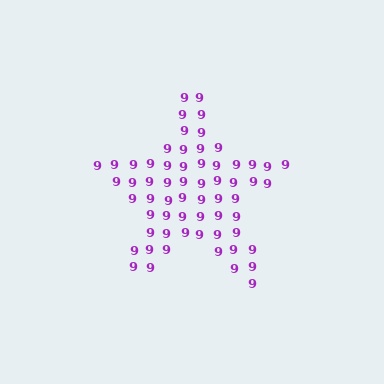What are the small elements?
The small elements are digit 9's.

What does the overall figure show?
The overall figure shows a star.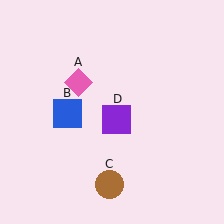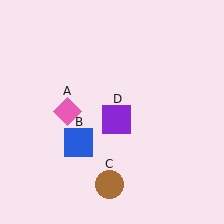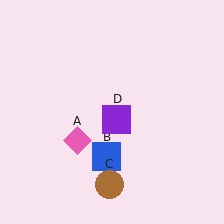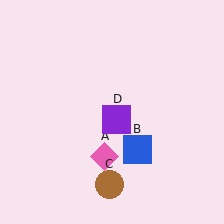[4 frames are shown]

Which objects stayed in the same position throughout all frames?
Brown circle (object C) and purple square (object D) remained stationary.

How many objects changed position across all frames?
2 objects changed position: pink diamond (object A), blue square (object B).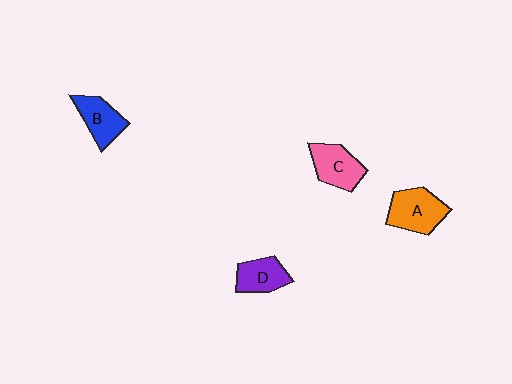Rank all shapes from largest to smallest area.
From largest to smallest: A (orange), C (pink), B (blue), D (purple).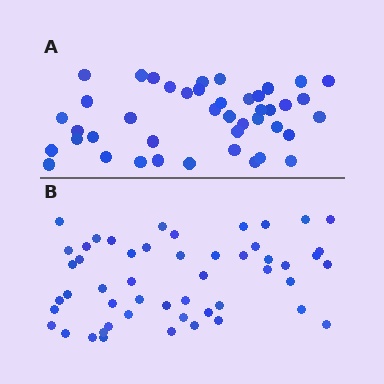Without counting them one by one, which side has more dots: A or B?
Region B (the bottom region) has more dots.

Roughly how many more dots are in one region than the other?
Region B has roughly 8 or so more dots than region A.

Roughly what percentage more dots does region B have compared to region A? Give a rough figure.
About 20% more.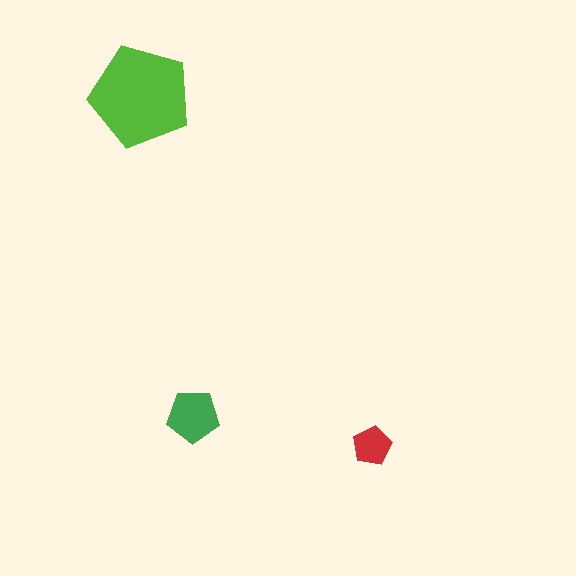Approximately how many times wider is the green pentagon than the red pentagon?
About 1.5 times wider.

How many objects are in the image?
There are 3 objects in the image.